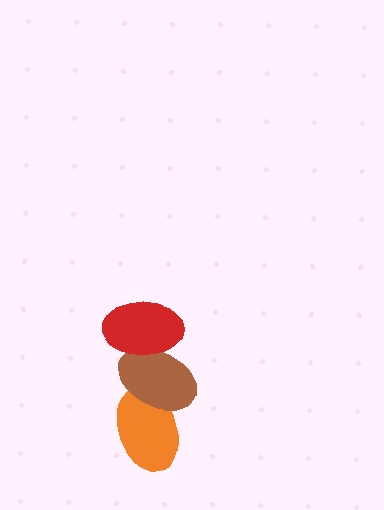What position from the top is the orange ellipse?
The orange ellipse is 3rd from the top.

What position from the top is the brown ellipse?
The brown ellipse is 2nd from the top.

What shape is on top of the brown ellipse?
The red ellipse is on top of the brown ellipse.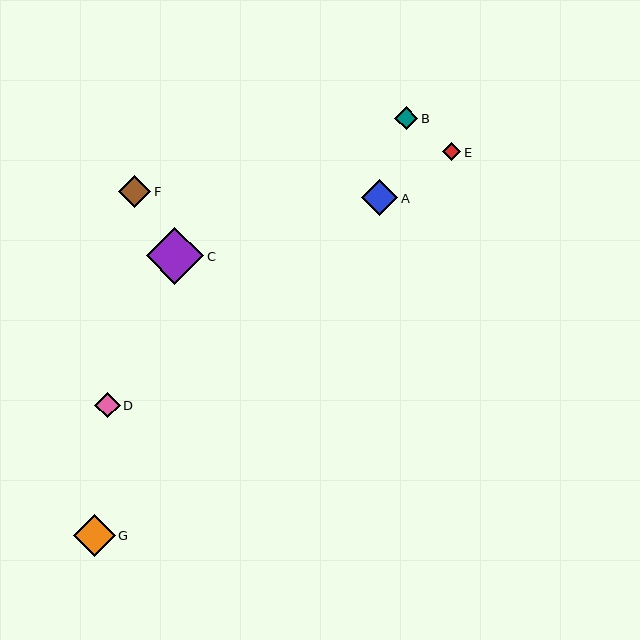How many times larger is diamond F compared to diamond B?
Diamond F is approximately 1.4 times the size of diamond B.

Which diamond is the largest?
Diamond C is the largest with a size of approximately 57 pixels.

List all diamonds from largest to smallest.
From largest to smallest: C, G, A, F, D, B, E.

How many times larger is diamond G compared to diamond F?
Diamond G is approximately 1.3 times the size of diamond F.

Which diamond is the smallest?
Diamond E is the smallest with a size of approximately 18 pixels.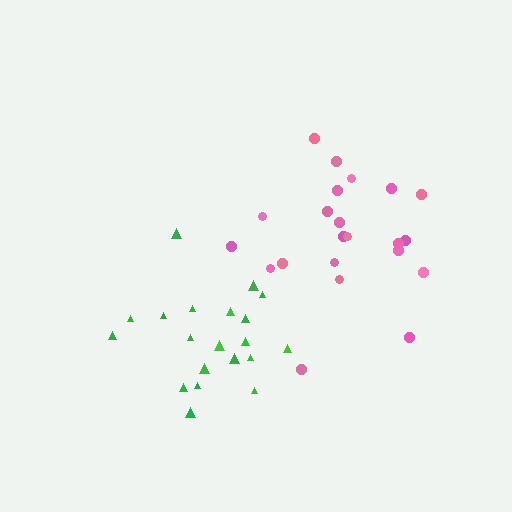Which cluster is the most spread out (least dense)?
Pink.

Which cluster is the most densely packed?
Green.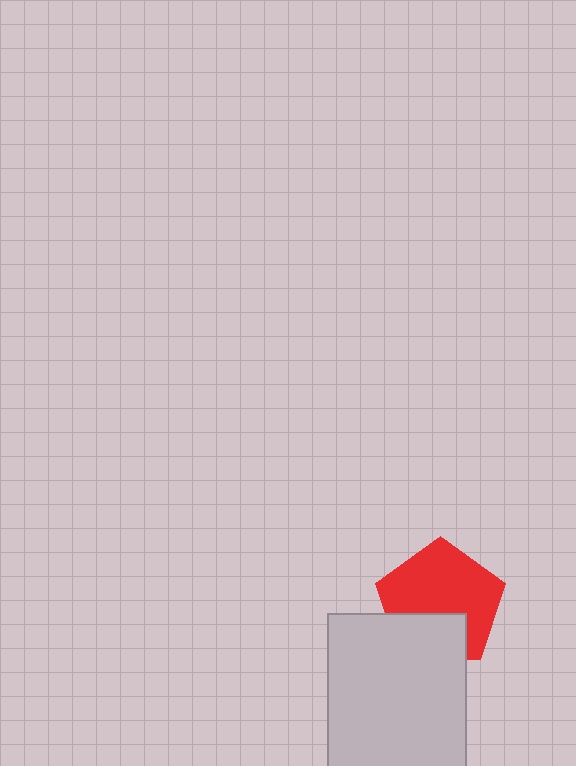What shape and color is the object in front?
The object in front is a light gray rectangle.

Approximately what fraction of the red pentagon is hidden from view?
Roughly 31% of the red pentagon is hidden behind the light gray rectangle.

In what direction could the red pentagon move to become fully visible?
The red pentagon could move up. That would shift it out from behind the light gray rectangle entirely.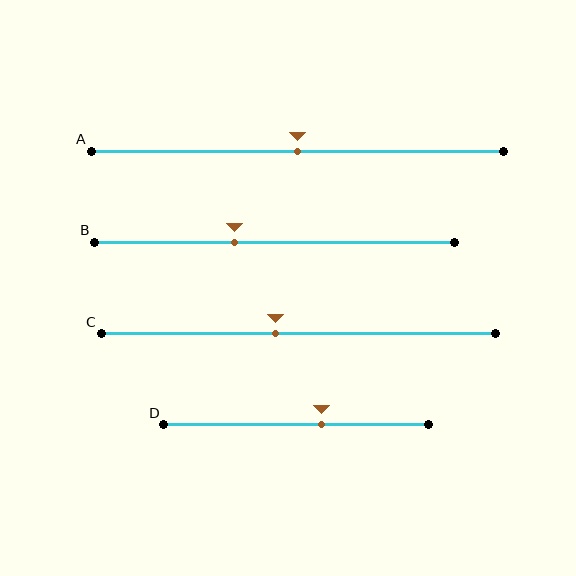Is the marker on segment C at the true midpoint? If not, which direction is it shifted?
No, the marker on segment C is shifted to the left by about 6% of the segment length.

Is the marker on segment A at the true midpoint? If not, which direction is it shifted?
Yes, the marker on segment A is at the true midpoint.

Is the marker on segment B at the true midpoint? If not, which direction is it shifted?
No, the marker on segment B is shifted to the left by about 11% of the segment length.